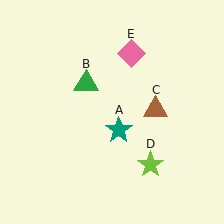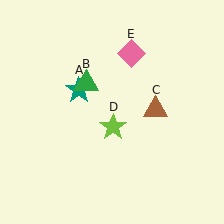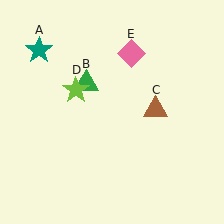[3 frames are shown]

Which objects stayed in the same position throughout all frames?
Green triangle (object B) and brown triangle (object C) and pink diamond (object E) remained stationary.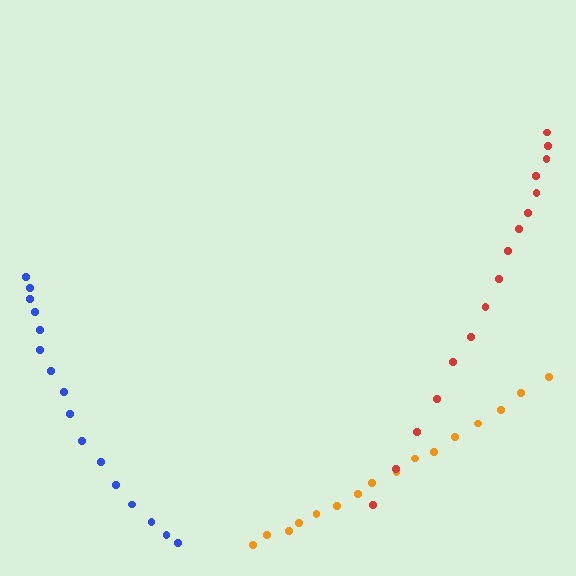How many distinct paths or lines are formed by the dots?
There are 3 distinct paths.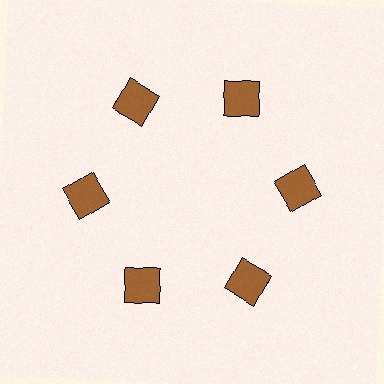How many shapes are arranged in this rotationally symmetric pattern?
There are 6 shapes, arranged in 6 groups of 1.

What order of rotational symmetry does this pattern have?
This pattern has 6-fold rotational symmetry.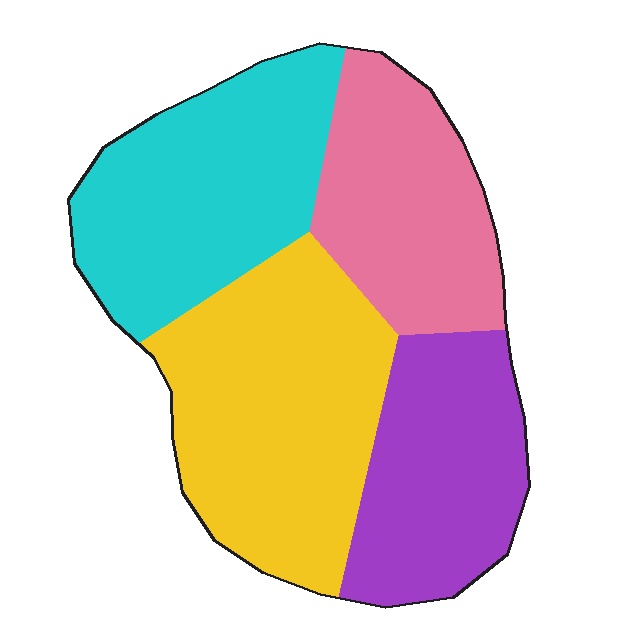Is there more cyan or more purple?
Cyan.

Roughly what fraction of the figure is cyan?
Cyan covers around 25% of the figure.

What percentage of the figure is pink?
Pink takes up about one fifth (1/5) of the figure.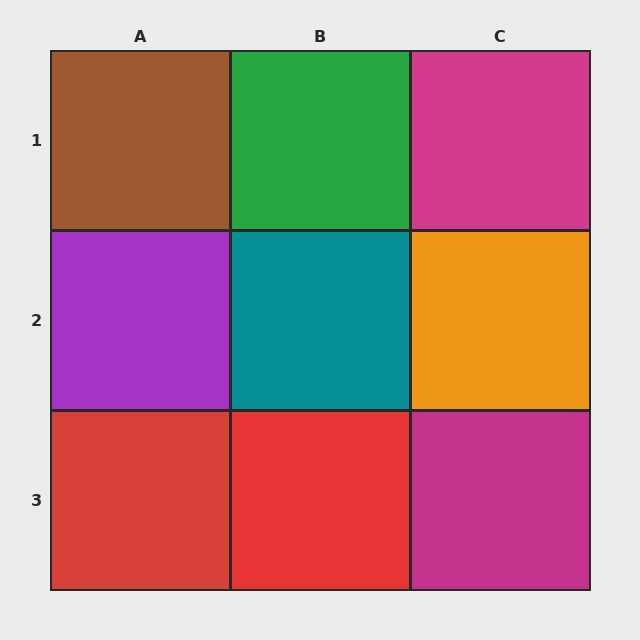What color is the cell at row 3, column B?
Red.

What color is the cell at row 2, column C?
Orange.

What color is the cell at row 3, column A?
Red.